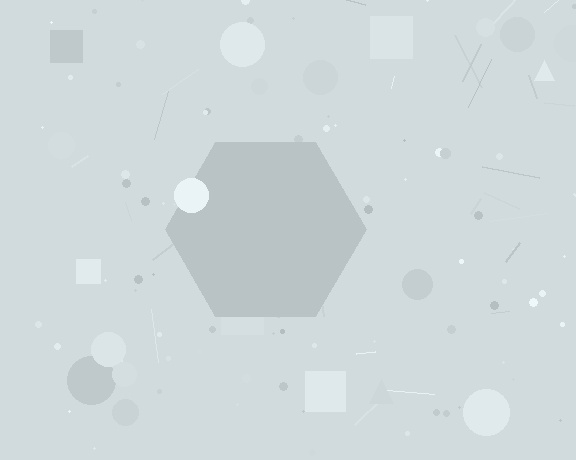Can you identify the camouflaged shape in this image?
The camouflaged shape is a hexagon.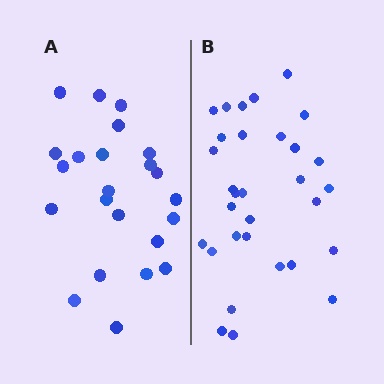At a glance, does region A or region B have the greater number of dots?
Region B (the right region) has more dots.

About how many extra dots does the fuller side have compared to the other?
Region B has roughly 8 or so more dots than region A.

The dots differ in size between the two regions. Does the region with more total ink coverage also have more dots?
No. Region A has more total ink coverage because its dots are larger, but region B actually contains more individual dots. Total area can be misleading — the number of items is what matters here.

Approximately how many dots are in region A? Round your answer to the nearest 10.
About 20 dots. (The exact count is 23, which rounds to 20.)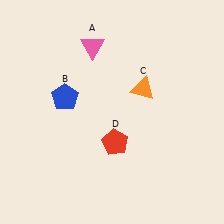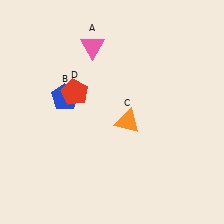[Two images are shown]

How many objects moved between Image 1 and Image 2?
2 objects moved between the two images.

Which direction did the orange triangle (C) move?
The orange triangle (C) moved down.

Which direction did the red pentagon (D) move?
The red pentagon (D) moved up.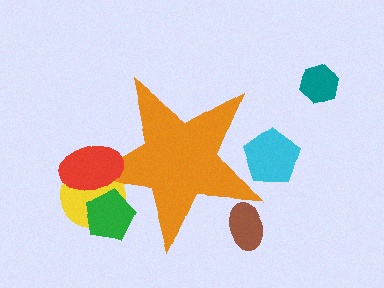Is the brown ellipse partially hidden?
Yes, the brown ellipse is partially hidden behind the orange star.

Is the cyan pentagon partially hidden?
Yes, the cyan pentagon is partially hidden behind the orange star.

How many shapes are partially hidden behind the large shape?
4 shapes are partially hidden.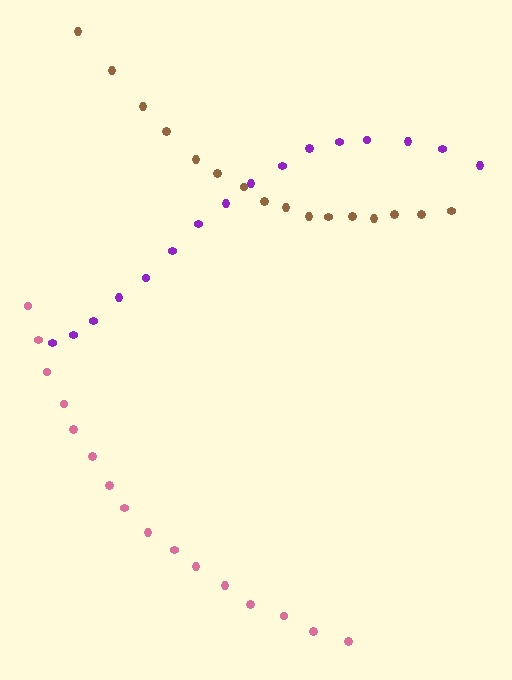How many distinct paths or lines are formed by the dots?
There are 3 distinct paths.